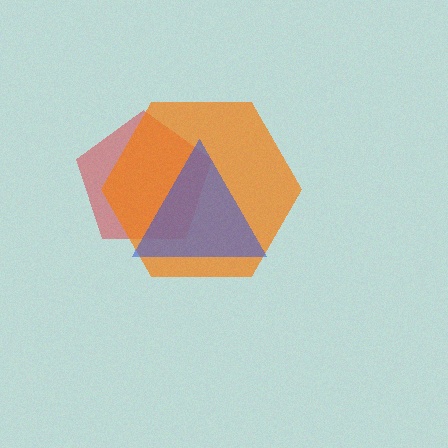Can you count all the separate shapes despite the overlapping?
Yes, there are 3 separate shapes.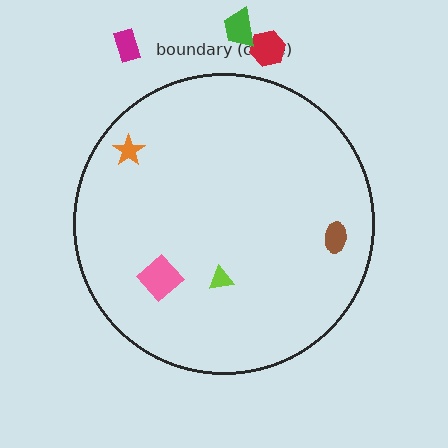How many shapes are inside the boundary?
4 inside, 3 outside.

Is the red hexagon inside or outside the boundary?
Outside.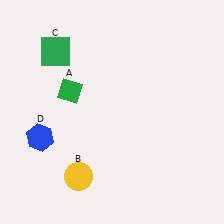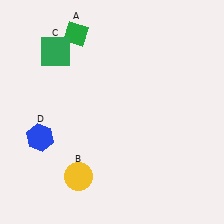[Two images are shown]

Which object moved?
The green diamond (A) moved up.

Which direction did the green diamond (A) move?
The green diamond (A) moved up.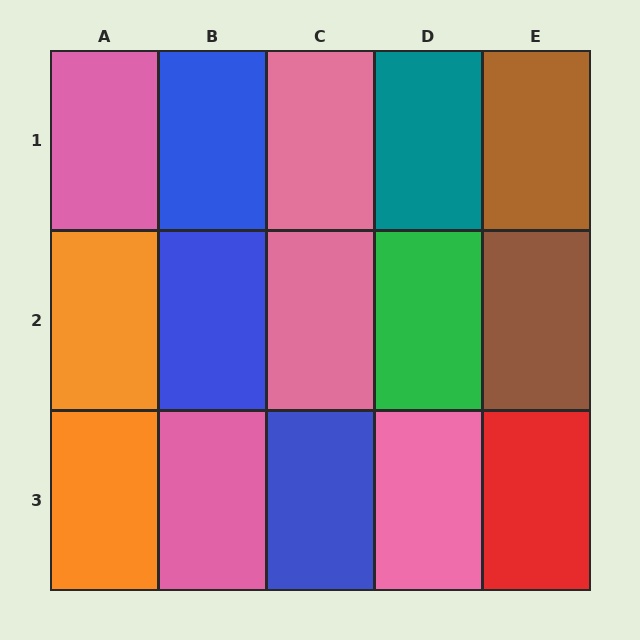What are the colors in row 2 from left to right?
Orange, blue, pink, green, brown.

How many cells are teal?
1 cell is teal.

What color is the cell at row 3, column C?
Blue.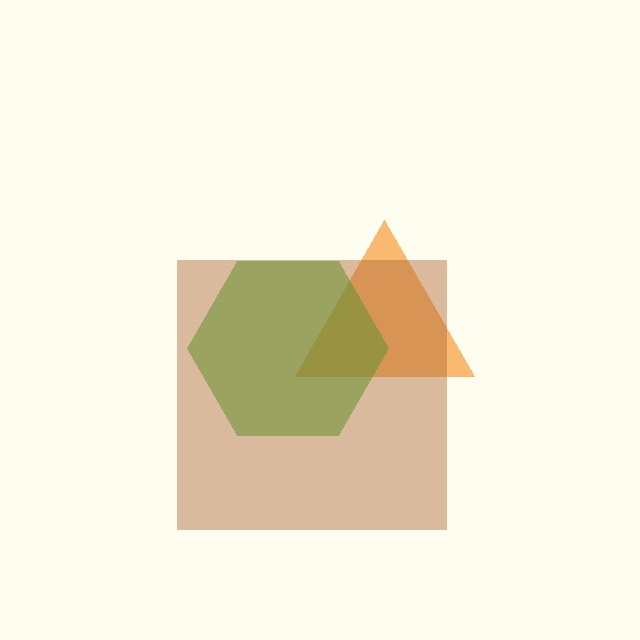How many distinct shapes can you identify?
There are 3 distinct shapes: an orange triangle, a green hexagon, a brown square.